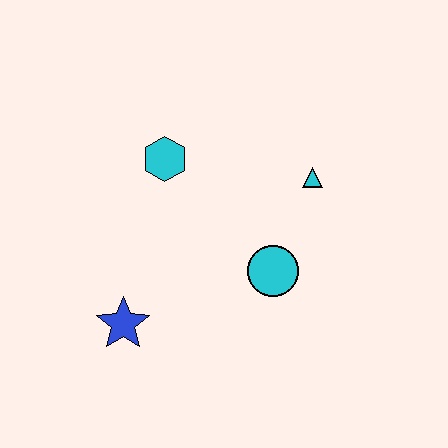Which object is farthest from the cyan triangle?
The blue star is farthest from the cyan triangle.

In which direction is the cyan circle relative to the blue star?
The cyan circle is to the right of the blue star.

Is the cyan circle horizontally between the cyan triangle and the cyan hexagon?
Yes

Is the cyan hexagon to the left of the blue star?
No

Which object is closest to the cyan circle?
The cyan triangle is closest to the cyan circle.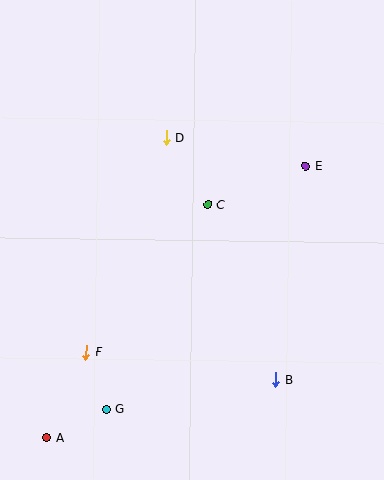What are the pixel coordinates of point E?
Point E is at (306, 166).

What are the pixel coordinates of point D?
Point D is at (167, 137).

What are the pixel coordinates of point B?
Point B is at (276, 380).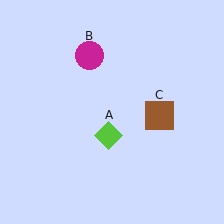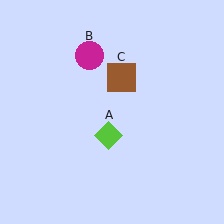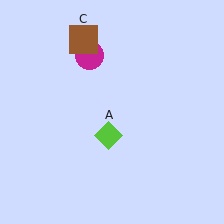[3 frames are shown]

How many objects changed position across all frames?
1 object changed position: brown square (object C).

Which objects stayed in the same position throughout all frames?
Lime diamond (object A) and magenta circle (object B) remained stationary.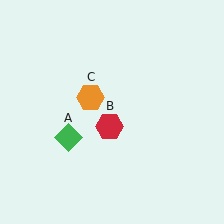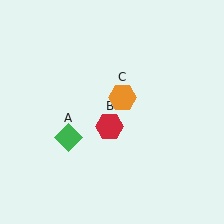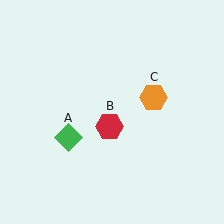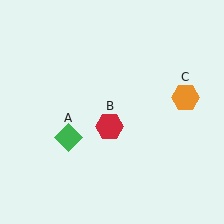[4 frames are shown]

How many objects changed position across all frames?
1 object changed position: orange hexagon (object C).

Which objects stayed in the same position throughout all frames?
Green diamond (object A) and red hexagon (object B) remained stationary.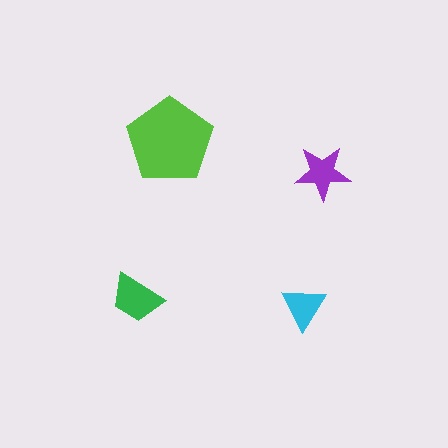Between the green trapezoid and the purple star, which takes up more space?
The green trapezoid.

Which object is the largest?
The lime pentagon.